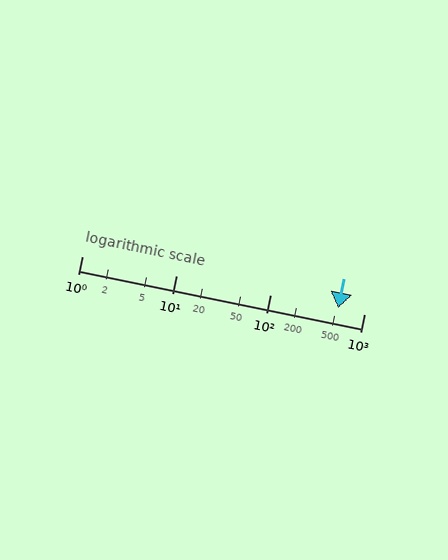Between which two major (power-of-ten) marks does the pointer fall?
The pointer is between 100 and 1000.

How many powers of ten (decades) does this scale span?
The scale spans 3 decades, from 1 to 1000.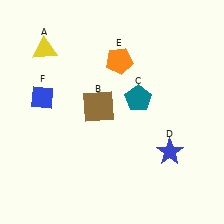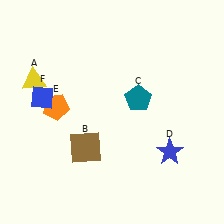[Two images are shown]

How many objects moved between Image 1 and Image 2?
3 objects moved between the two images.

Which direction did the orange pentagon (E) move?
The orange pentagon (E) moved left.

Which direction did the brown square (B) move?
The brown square (B) moved down.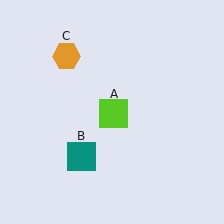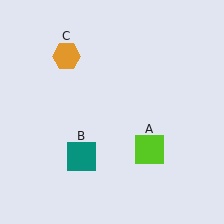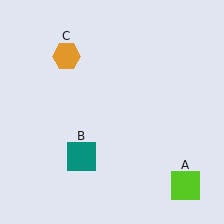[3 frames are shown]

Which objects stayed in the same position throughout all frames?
Teal square (object B) and orange hexagon (object C) remained stationary.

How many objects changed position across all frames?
1 object changed position: lime square (object A).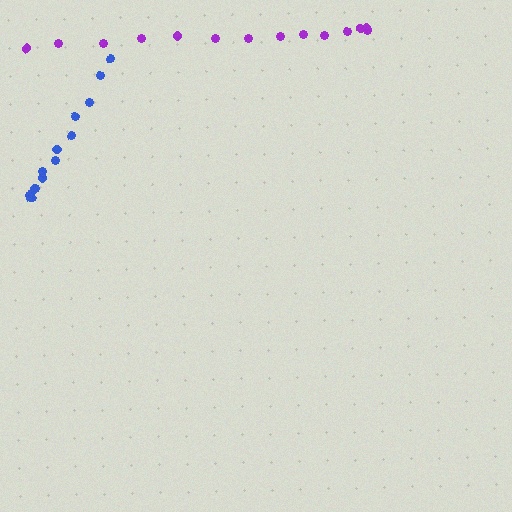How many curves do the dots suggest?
There are 2 distinct paths.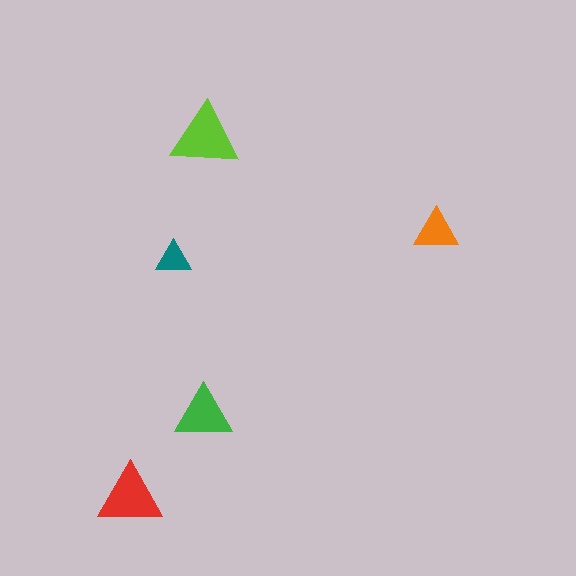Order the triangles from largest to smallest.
the lime one, the red one, the green one, the orange one, the teal one.